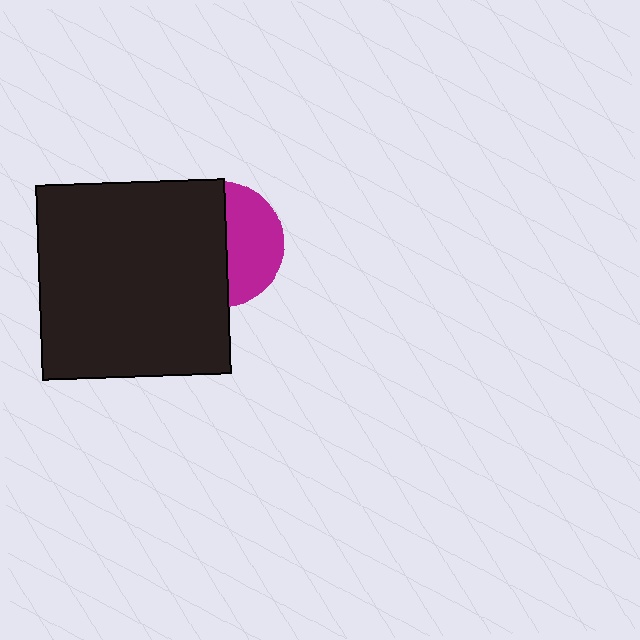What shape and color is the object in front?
The object in front is a black rectangle.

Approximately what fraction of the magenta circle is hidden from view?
Roughly 56% of the magenta circle is hidden behind the black rectangle.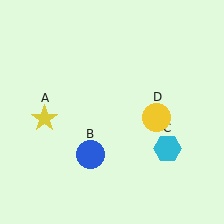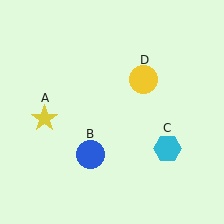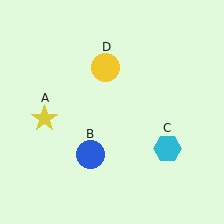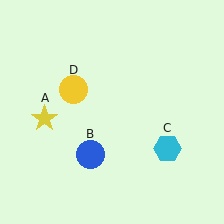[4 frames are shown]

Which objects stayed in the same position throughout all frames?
Yellow star (object A) and blue circle (object B) and cyan hexagon (object C) remained stationary.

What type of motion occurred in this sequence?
The yellow circle (object D) rotated counterclockwise around the center of the scene.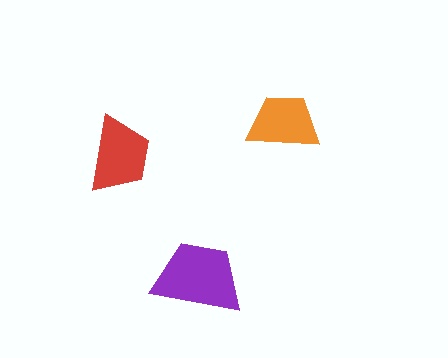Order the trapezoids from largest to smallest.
the purple one, the red one, the orange one.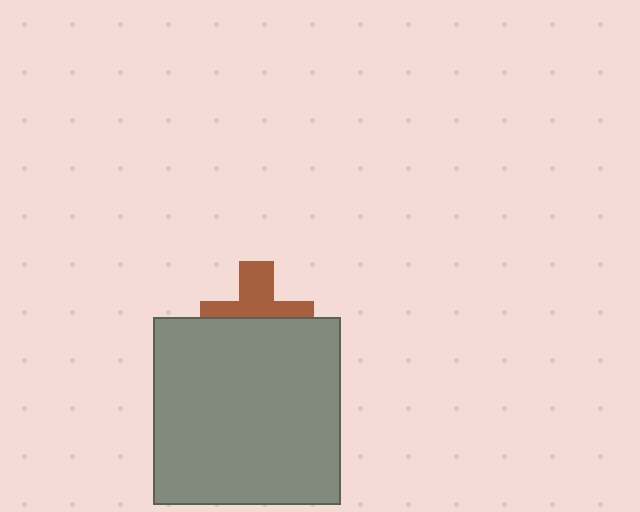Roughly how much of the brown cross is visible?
About half of it is visible (roughly 48%).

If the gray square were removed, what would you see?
You would see the complete brown cross.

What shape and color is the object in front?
The object in front is a gray square.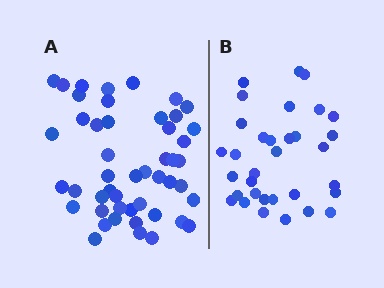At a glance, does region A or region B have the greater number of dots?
Region A (the left region) has more dots.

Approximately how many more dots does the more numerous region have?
Region A has approximately 15 more dots than region B.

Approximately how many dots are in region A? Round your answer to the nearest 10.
About 50 dots. (The exact count is 48, which rounds to 50.)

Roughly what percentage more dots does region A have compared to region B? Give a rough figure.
About 45% more.